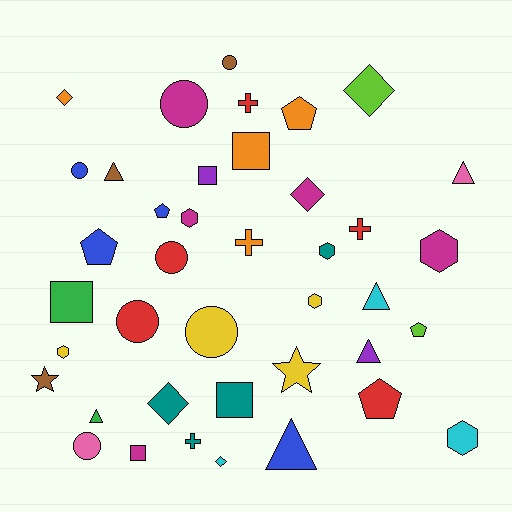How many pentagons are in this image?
There are 5 pentagons.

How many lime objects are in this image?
There are 2 lime objects.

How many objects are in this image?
There are 40 objects.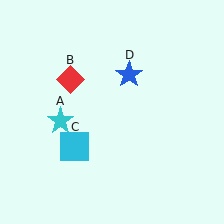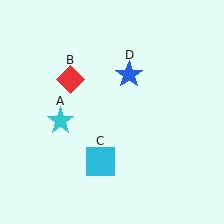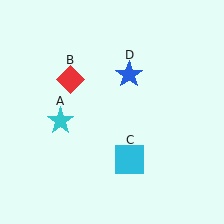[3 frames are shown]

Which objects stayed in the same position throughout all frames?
Cyan star (object A) and red diamond (object B) and blue star (object D) remained stationary.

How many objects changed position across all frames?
1 object changed position: cyan square (object C).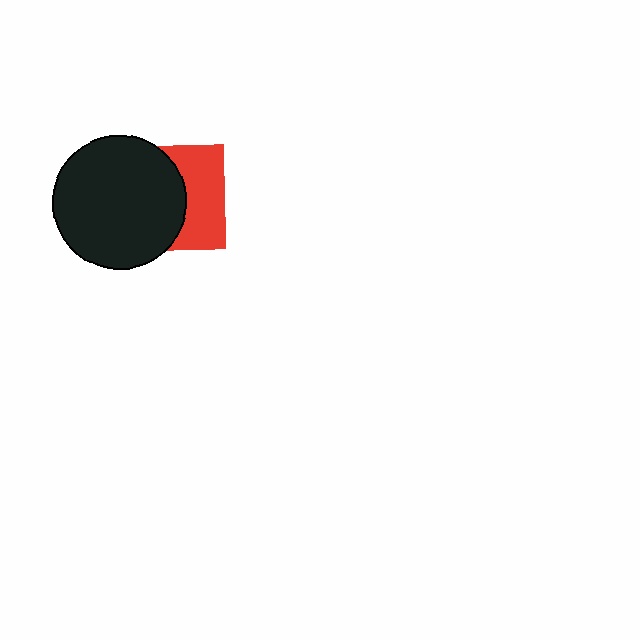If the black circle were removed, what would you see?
You would see the complete red square.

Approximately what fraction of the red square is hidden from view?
Roughly 56% of the red square is hidden behind the black circle.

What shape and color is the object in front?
The object in front is a black circle.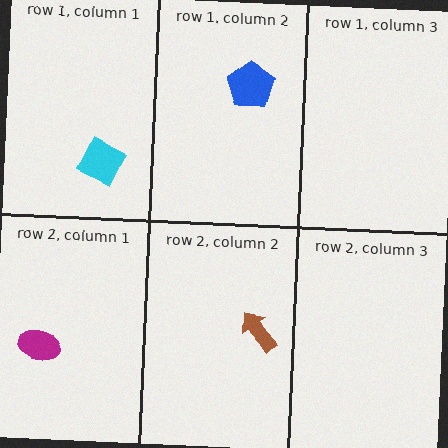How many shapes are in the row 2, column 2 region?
1.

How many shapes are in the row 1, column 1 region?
1.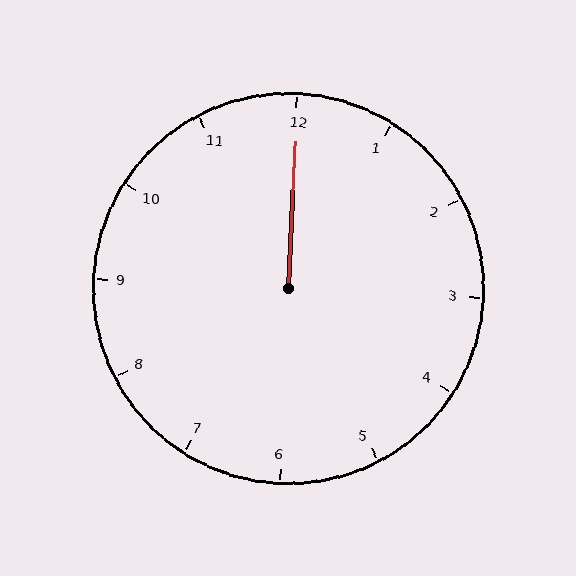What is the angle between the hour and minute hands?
Approximately 0 degrees.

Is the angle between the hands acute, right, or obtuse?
It is acute.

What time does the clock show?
12:00.